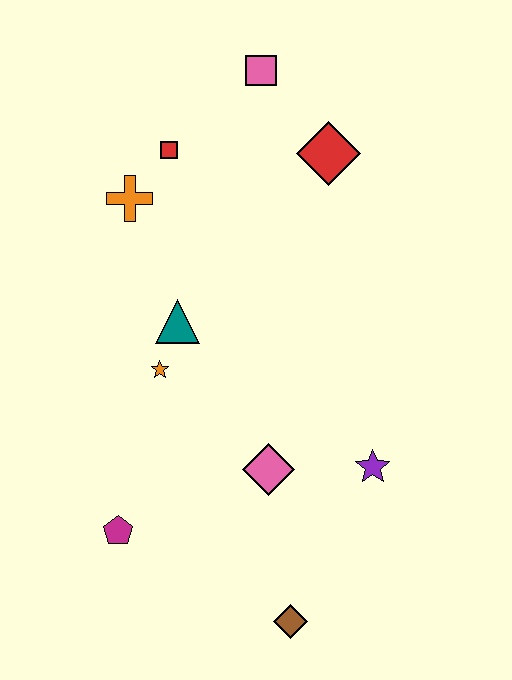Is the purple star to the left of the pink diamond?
No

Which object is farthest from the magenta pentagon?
The pink square is farthest from the magenta pentagon.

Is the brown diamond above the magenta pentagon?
No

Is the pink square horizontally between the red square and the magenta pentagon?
No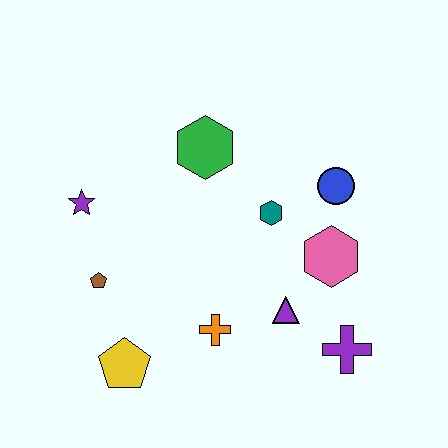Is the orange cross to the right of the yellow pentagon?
Yes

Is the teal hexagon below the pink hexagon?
No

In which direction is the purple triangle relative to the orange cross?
The purple triangle is to the right of the orange cross.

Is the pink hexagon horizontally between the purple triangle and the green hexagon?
No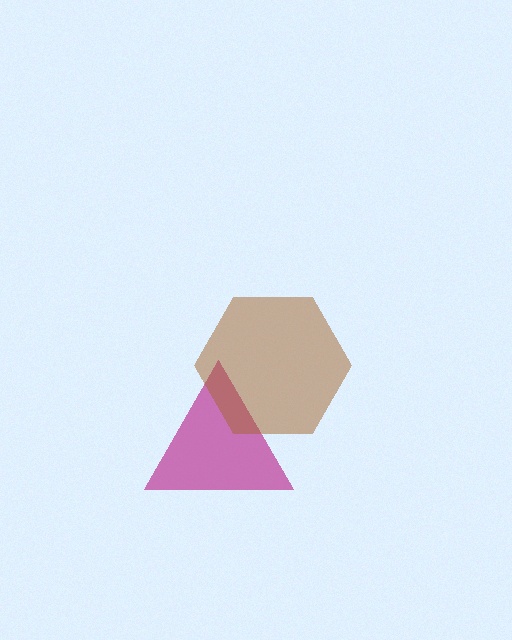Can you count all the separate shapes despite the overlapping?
Yes, there are 2 separate shapes.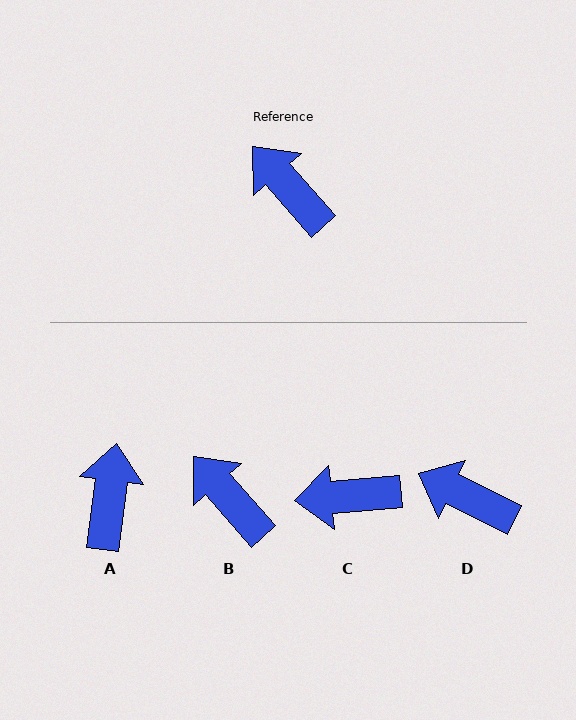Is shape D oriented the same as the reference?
No, it is off by about 23 degrees.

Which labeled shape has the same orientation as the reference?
B.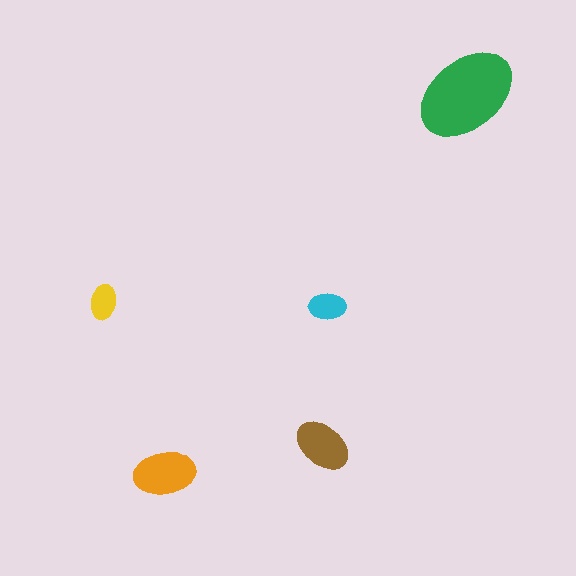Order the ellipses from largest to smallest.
the green one, the orange one, the brown one, the cyan one, the yellow one.